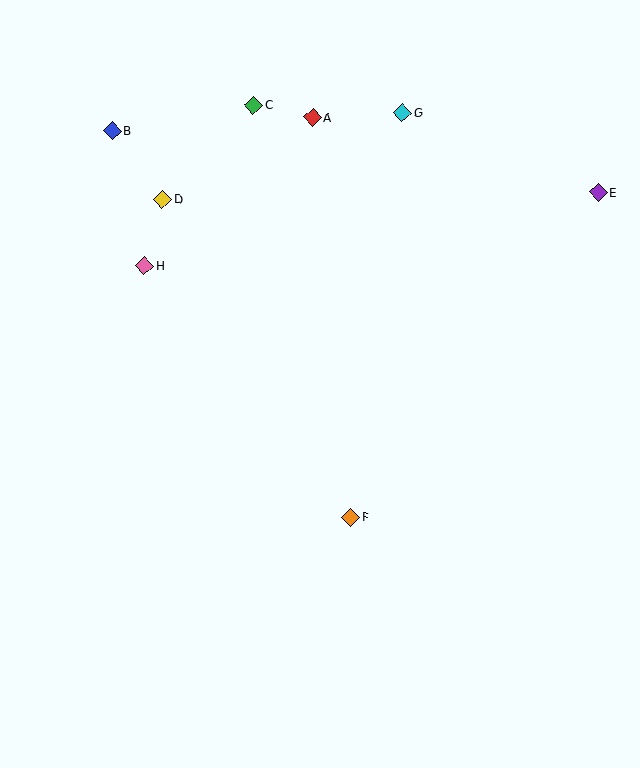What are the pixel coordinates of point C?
Point C is at (253, 105).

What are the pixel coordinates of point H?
Point H is at (144, 266).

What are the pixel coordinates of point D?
Point D is at (163, 199).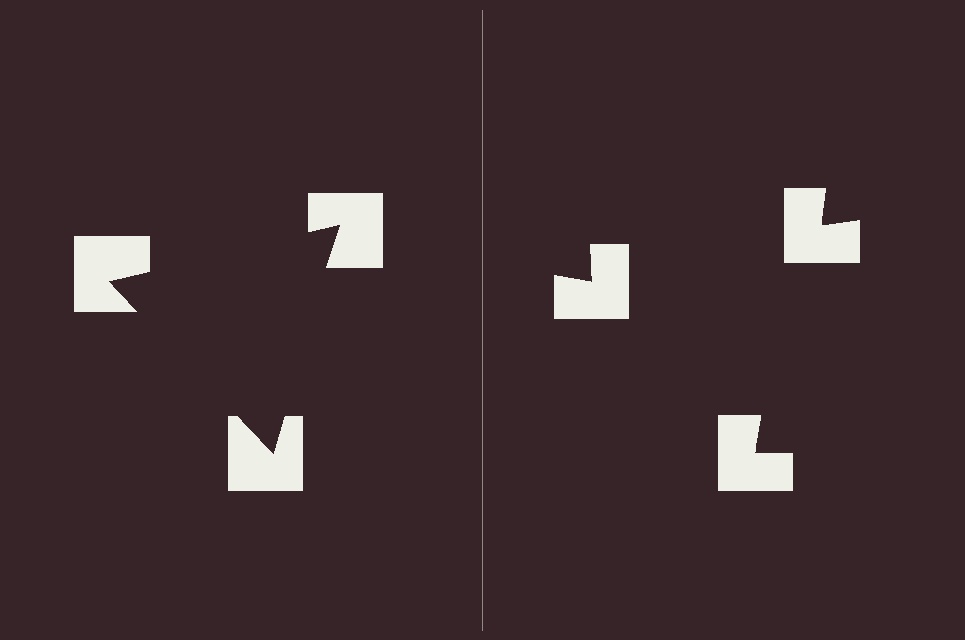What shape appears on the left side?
An illusory triangle.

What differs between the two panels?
The notched squares are positioned identically on both sides; only the wedge orientations differ. On the left they align to a triangle; on the right they are misaligned.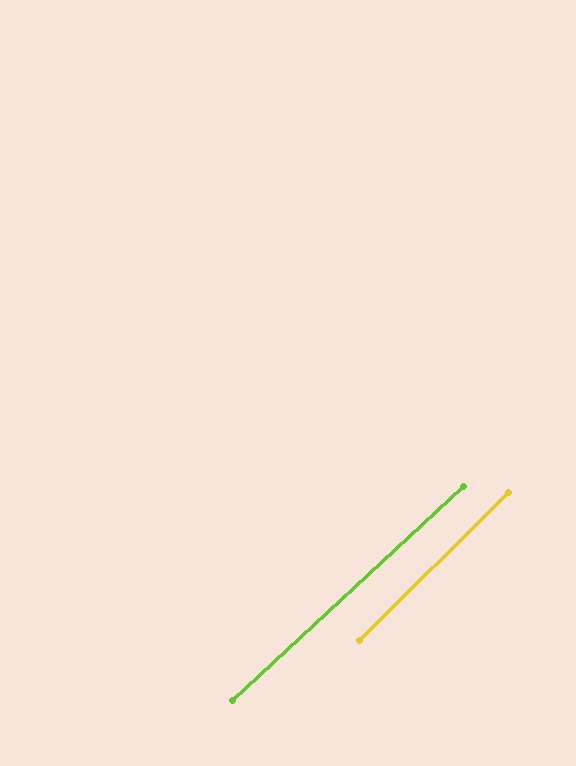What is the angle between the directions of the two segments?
Approximately 2 degrees.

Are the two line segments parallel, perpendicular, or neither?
Parallel — their directions differ by only 1.9°.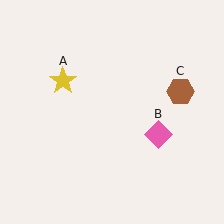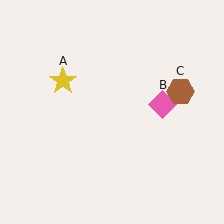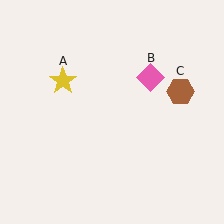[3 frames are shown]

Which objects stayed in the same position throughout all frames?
Yellow star (object A) and brown hexagon (object C) remained stationary.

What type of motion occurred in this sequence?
The pink diamond (object B) rotated counterclockwise around the center of the scene.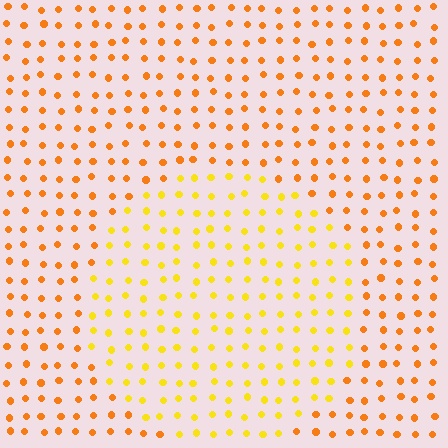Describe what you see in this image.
The image is filled with small orange elements in a uniform arrangement. A circle-shaped region is visible where the elements are tinted to a slightly different hue, forming a subtle color boundary.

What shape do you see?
I see a circle.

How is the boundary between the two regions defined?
The boundary is defined purely by a slight shift in hue (about 27 degrees). Spacing, size, and orientation are identical on both sides.